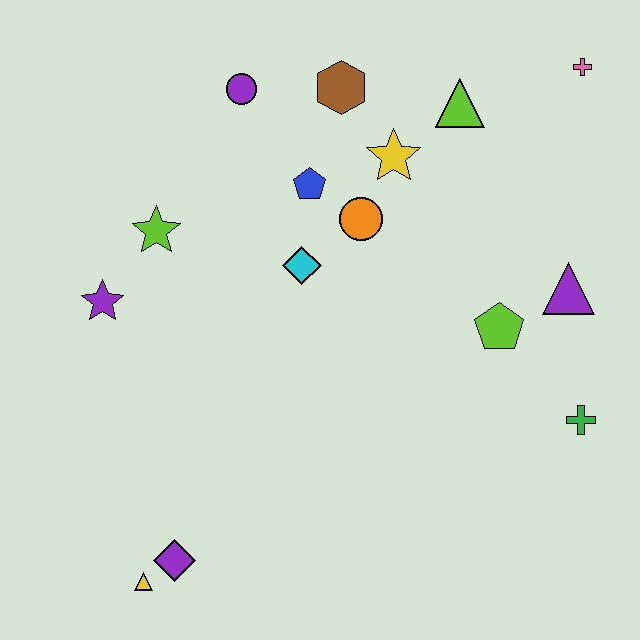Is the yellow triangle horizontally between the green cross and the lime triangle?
No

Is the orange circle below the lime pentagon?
No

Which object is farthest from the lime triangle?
The yellow triangle is farthest from the lime triangle.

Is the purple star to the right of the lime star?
No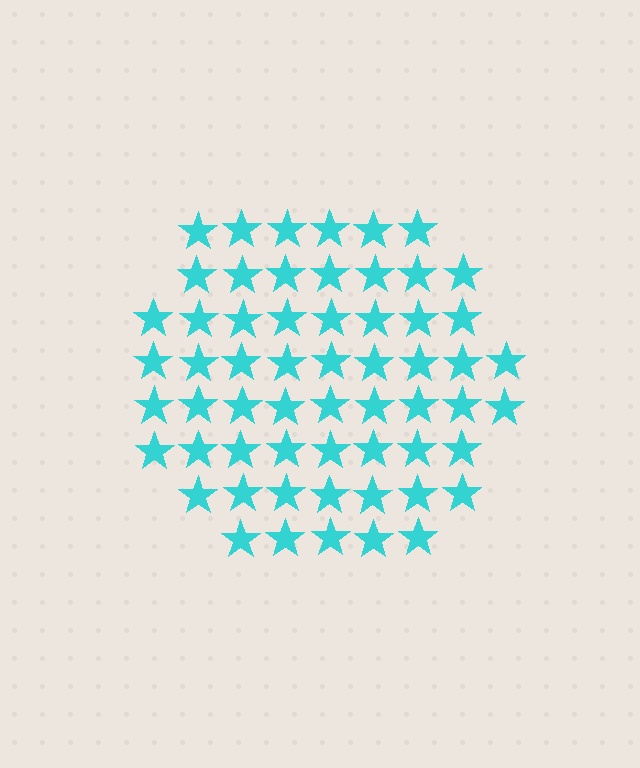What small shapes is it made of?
It is made of small stars.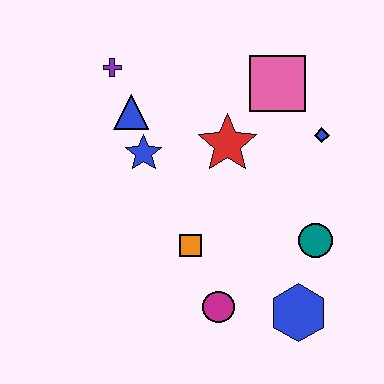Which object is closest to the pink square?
The blue diamond is closest to the pink square.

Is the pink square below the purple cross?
Yes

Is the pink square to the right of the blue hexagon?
No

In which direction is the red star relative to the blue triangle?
The red star is to the right of the blue triangle.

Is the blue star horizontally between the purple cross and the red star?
Yes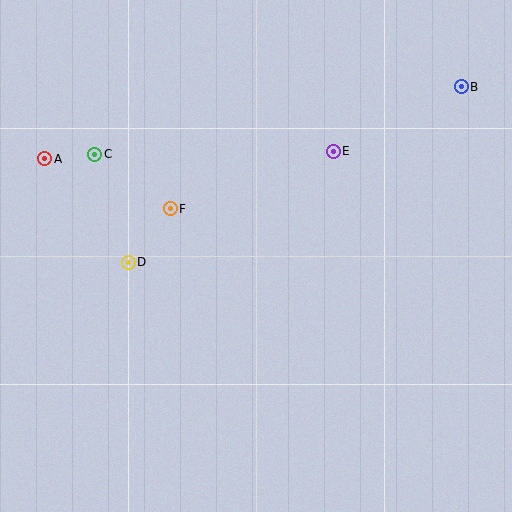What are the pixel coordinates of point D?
Point D is at (128, 262).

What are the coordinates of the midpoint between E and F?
The midpoint between E and F is at (252, 180).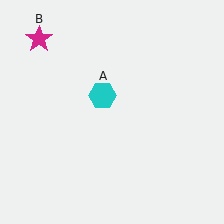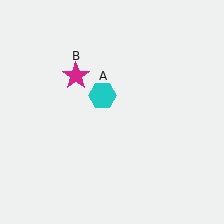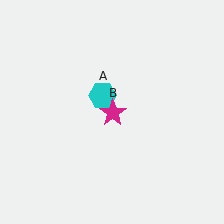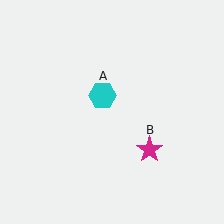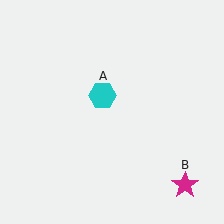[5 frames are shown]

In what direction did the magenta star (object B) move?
The magenta star (object B) moved down and to the right.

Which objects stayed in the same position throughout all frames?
Cyan hexagon (object A) remained stationary.